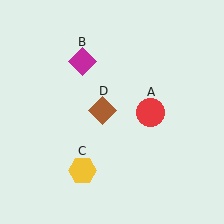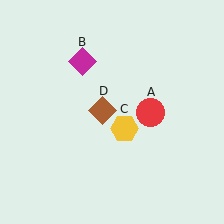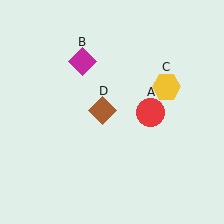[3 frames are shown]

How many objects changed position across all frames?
1 object changed position: yellow hexagon (object C).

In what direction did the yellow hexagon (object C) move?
The yellow hexagon (object C) moved up and to the right.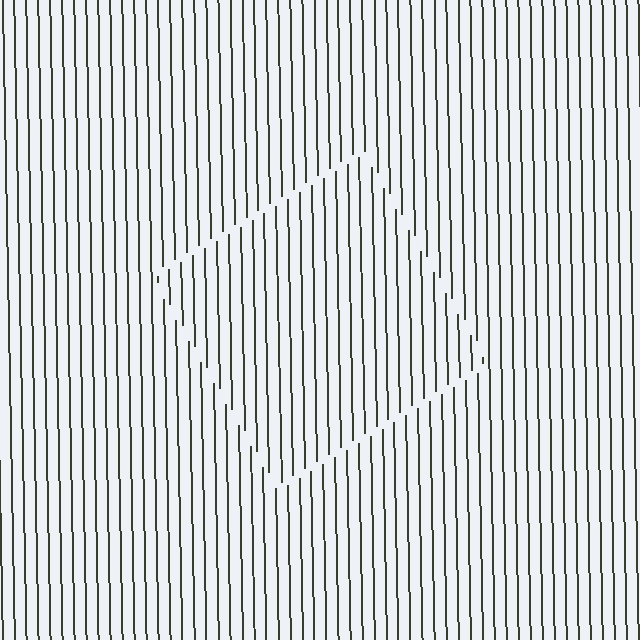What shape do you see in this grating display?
An illusory square. The interior of the shape contains the same grating, shifted by half a period — the contour is defined by the phase discontinuity where line-ends from the inner and outer gratings abut.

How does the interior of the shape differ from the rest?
The interior of the shape contains the same grating, shifted by half a period — the contour is defined by the phase discontinuity where line-ends from the inner and outer gratings abut.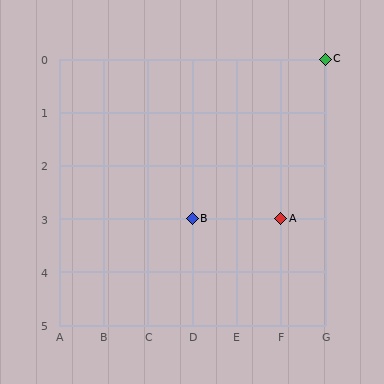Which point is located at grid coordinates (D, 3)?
Point B is at (D, 3).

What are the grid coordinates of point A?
Point A is at grid coordinates (F, 3).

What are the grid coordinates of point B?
Point B is at grid coordinates (D, 3).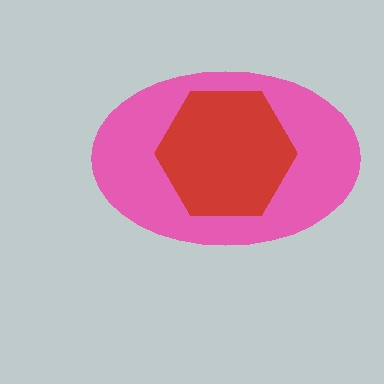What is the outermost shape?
The pink ellipse.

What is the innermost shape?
The red hexagon.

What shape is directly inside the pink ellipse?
The red hexagon.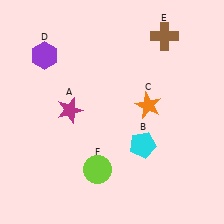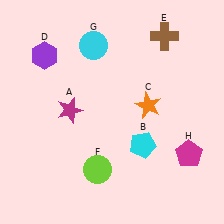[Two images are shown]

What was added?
A cyan circle (G), a magenta pentagon (H) were added in Image 2.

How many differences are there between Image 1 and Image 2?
There are 2 differences between the two images.